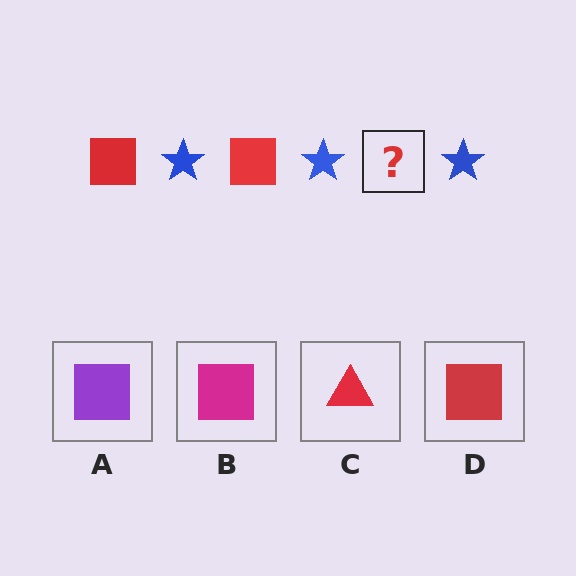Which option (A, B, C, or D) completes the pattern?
D.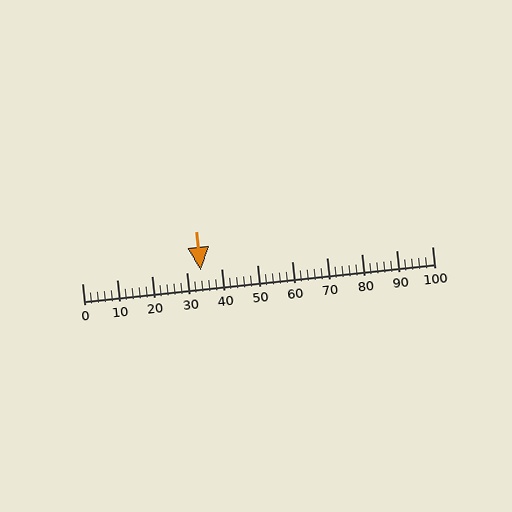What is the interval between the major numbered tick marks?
The major tick marks are spaced 10 units apart.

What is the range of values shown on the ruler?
The ruler shows values from 0 to 100.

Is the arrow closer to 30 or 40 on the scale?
The arrow is closer to 30.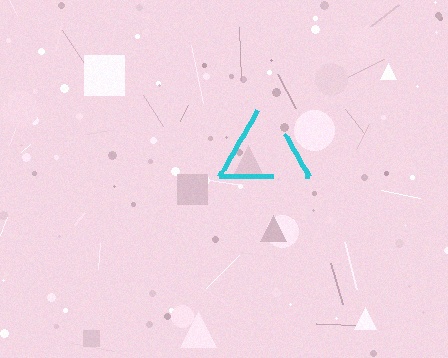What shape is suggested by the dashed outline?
The dashed outline suggests a triangle.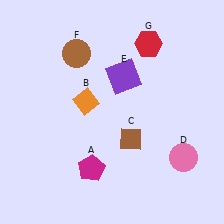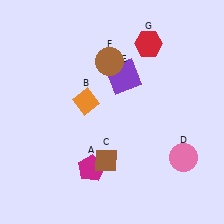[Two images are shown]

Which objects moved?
The objects that moved are: the brown diamond (C), the brown circle (F).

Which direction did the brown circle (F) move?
The brown circle (F) moved right.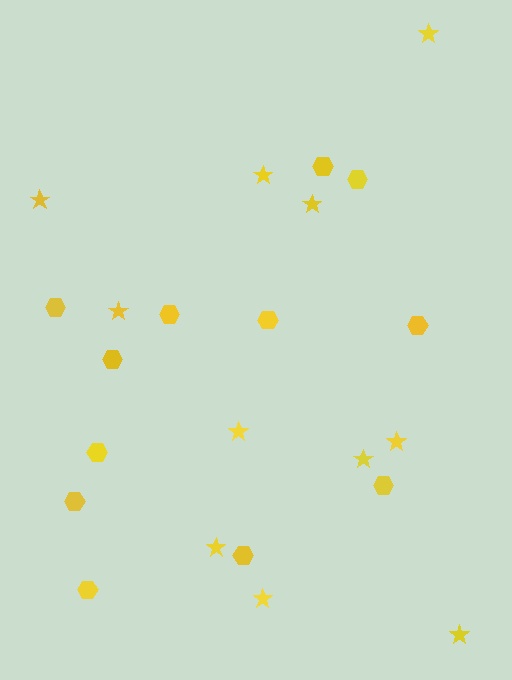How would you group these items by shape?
There are 2 groups: one group of hexagons (12) and one group of stars (11).